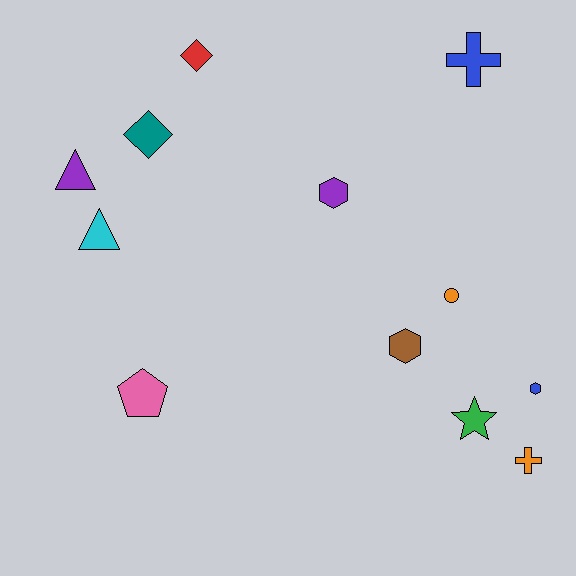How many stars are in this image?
There is 1 star.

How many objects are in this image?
There are 12 objects.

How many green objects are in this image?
There is 1 green object.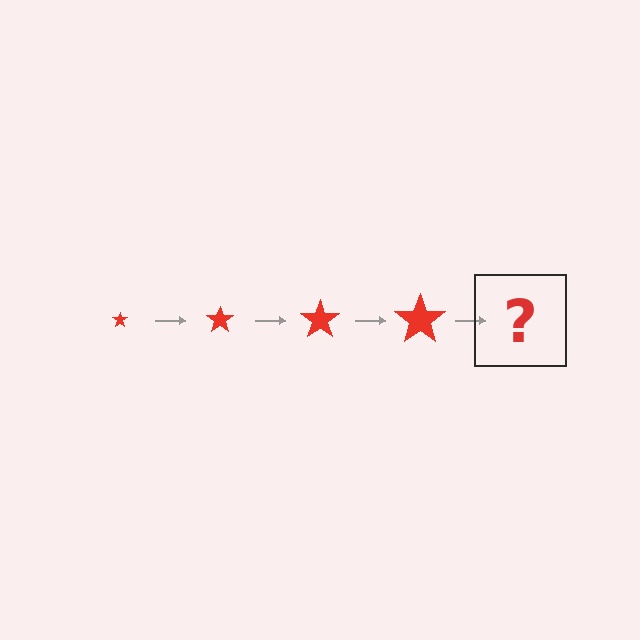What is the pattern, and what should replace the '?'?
The pattern is that the star gets progressively larger each step. The '?' should be a red star, larger than the previous one.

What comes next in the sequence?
The next element should be a red star, larger than the previous one.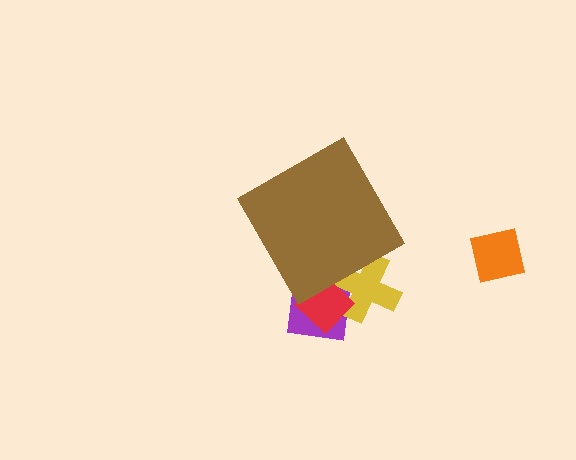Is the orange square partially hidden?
No, the orange square is fully visible.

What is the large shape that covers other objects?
A brown diamond.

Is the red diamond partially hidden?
Yes, the red diamond is partially hidden behind the brown diamond.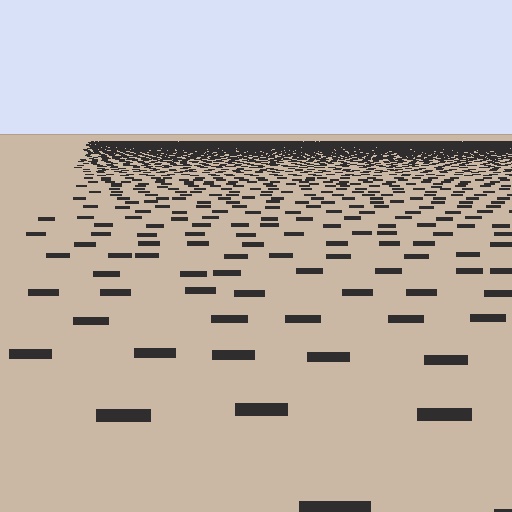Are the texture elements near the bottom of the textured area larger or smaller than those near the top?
Larger. Near the bottom, elements are closer to the viewer and appear at a bigger on-screen size.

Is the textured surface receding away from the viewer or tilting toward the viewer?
The surface is receding away from the viewer. Texture elements get smaller and denser toward the top.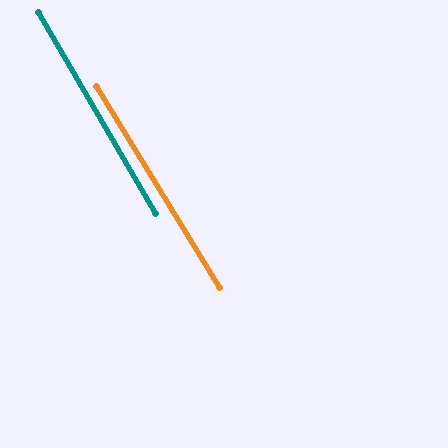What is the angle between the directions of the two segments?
Approximately 1 degree.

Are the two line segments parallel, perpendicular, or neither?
Parallel — their directions differ by only 1.3°.